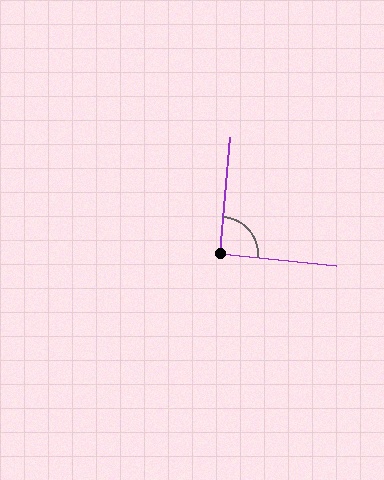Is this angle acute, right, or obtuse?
It is approximately a right angle.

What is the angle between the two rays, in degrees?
Approximately 90 degrees.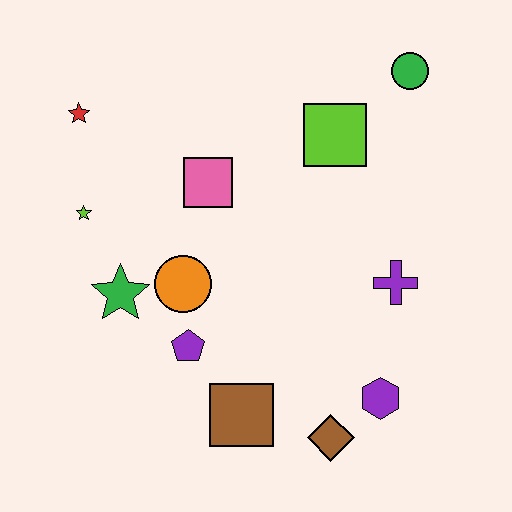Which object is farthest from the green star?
The green circle is farthest from the green star.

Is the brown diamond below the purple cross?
Yes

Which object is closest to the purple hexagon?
The brown diamond is closest to the purple hexagon.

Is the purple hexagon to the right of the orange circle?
Yes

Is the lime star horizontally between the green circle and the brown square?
No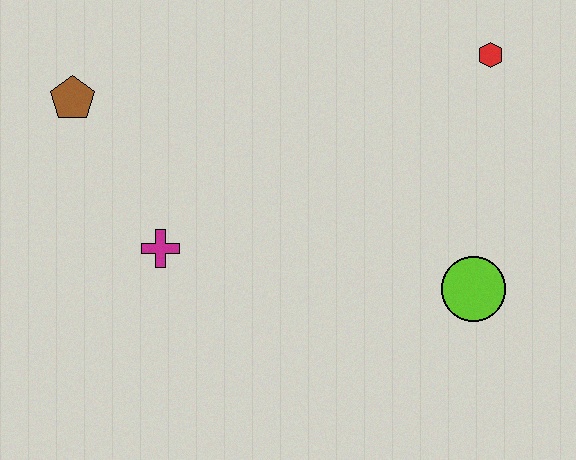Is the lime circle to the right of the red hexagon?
No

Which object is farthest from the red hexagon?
The brown pentagon is farthest from the red hexagon.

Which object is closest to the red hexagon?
The lime circle is closest to the red hexagon.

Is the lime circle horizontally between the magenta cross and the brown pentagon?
No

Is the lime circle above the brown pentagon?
No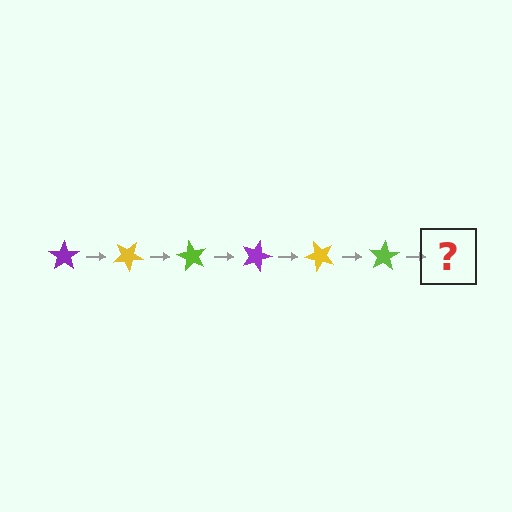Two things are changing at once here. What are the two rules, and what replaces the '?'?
The two rules are that it rotates 30 degrees each step and the color cycles through purple, yellow, and lime. The '?' should be a purple star, rotated 180 degrees from the start.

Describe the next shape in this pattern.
It should be a purple star, rotated 180 degrees from the start.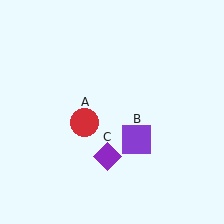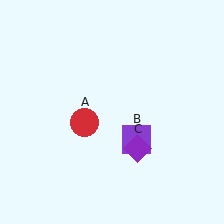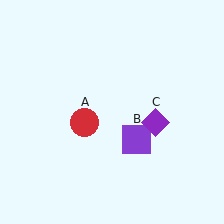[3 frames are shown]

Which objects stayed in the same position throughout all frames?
Red circle (object A) and purple square (object B) remained stationary.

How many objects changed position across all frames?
1 object changed position: purple diamond (object C).